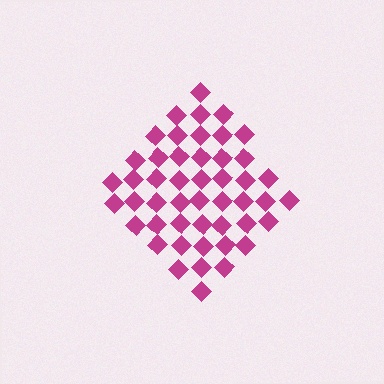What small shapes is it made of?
It is made of small diamonds.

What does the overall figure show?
The overall figure shows a diamond.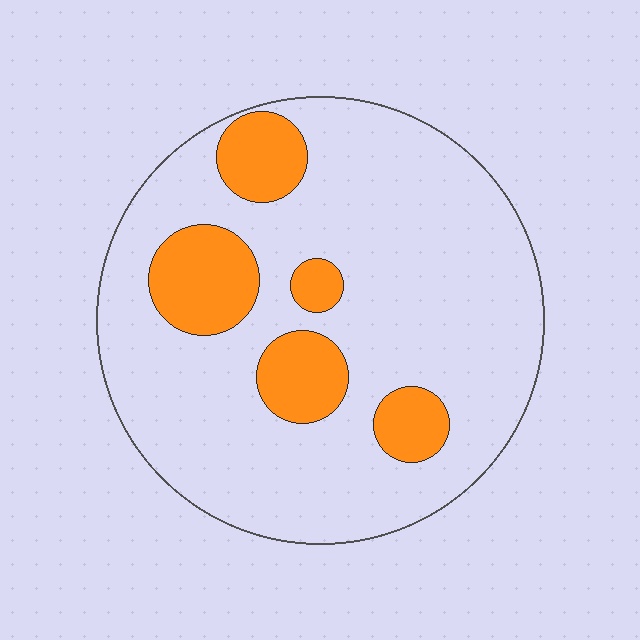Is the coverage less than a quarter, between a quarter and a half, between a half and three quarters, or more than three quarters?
Less than a quarter.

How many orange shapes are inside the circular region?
5.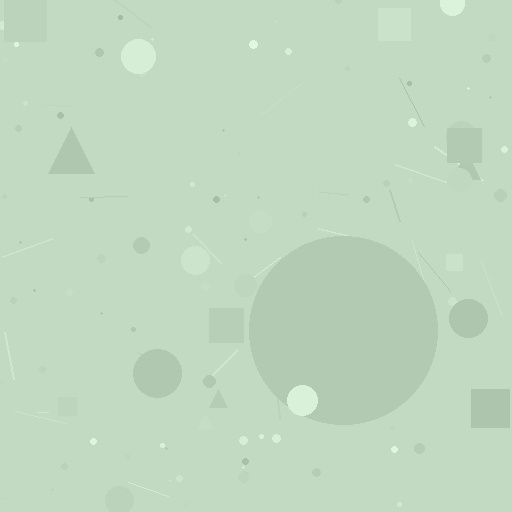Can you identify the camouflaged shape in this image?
The camouflaged shape is a circle.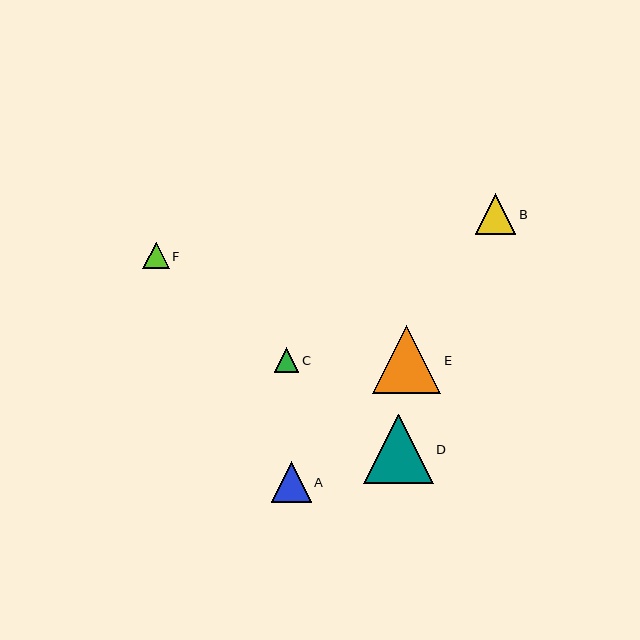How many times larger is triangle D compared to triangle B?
Triangle D is approximately 1.7 times the size of triangle B.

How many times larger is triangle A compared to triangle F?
Triangle A is approximately 1.5 times the size of triangle F.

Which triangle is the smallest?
Triangle C is the smallest with a size of approximately 24 pixels.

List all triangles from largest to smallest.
From largest to smallest: D, E, B, A, F, C.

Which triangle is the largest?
Triangle D is the largest with a size of approximately 69 pixels.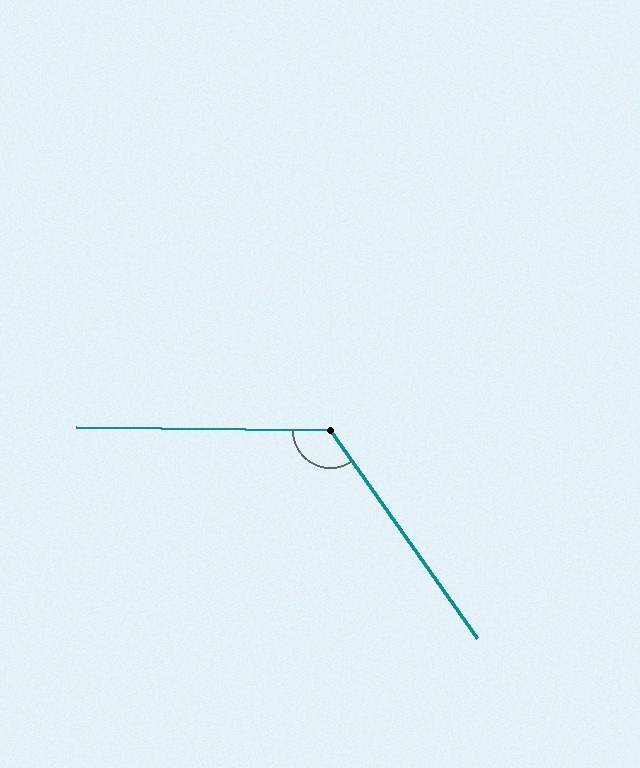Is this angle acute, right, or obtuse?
It is obtuse.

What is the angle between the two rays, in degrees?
Approximately 126 degrees.